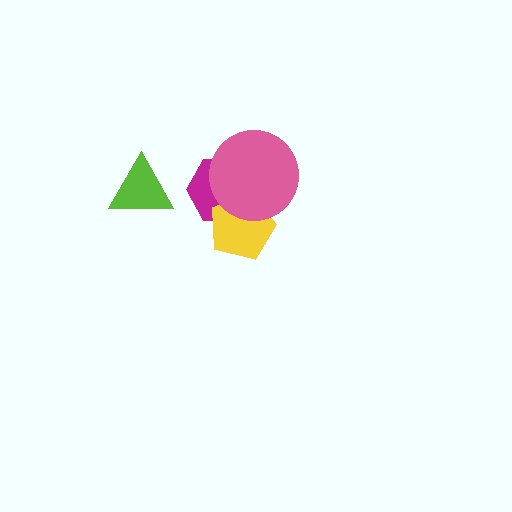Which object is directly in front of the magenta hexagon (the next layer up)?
The yellow pentagon is directly in front of the magenta hexagon.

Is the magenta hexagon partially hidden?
Yes, it is partially covered by another shape.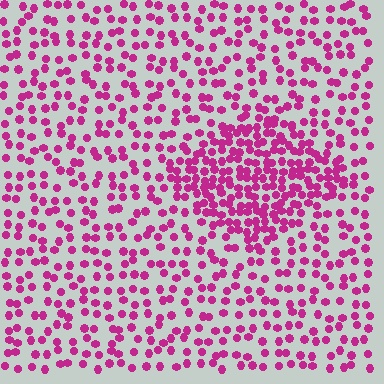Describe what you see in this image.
The image contains small magenta elements arranged at two different densities. A diamond-shaped region is visible where the elements are more densely packed than the surrounding area.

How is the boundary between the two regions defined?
The boundary is defined by a change in element density (approximately 2.2x ratio). All elements are the same color, size, and shape.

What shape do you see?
I see a diamond.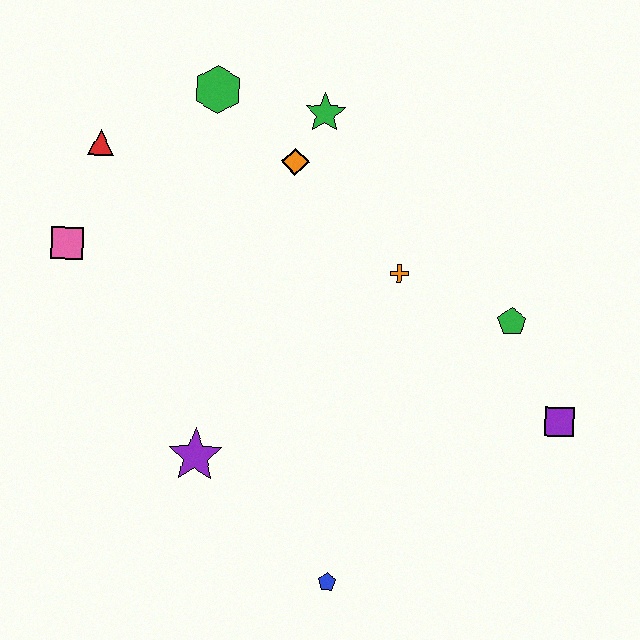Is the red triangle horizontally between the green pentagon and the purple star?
No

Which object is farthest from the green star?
The blue pentagon is farthest from the green star.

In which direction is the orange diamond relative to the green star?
The orange diamond is below the green star.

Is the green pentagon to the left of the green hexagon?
No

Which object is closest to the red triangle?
The pink square is closest to the red triangle.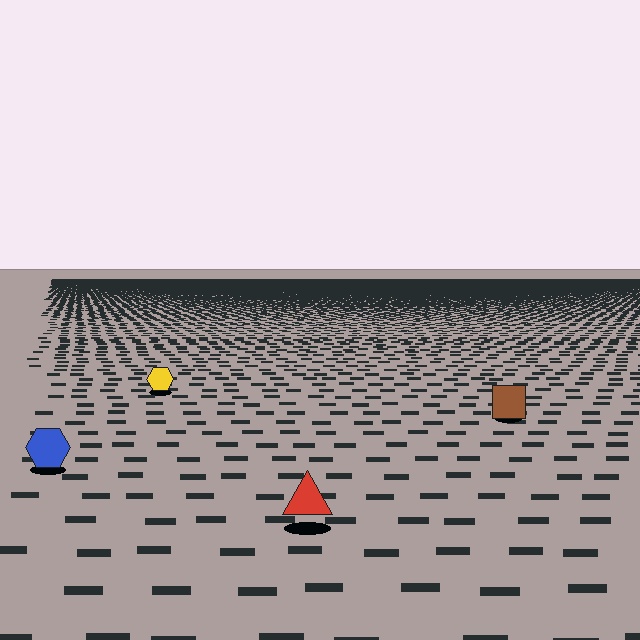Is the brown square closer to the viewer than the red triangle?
No. The red triangle is closer — you can tell from the texture gradient: the ground texture is coarser near it.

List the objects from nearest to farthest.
From nearest to farthest: the red triangle, the blue hexagon, the brown square, the yellow hexagon.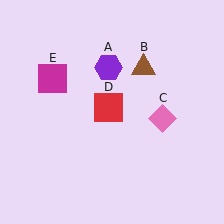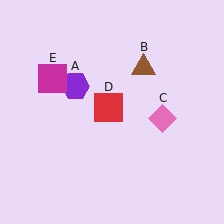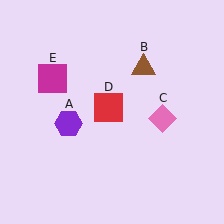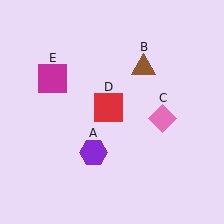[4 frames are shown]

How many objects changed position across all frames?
1 object changed position: purple hexagon (object A).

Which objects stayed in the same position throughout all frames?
Brown triangle (object B) and pink diamond (object C) and red square (object D) and magenta square (object E) remained stationary.